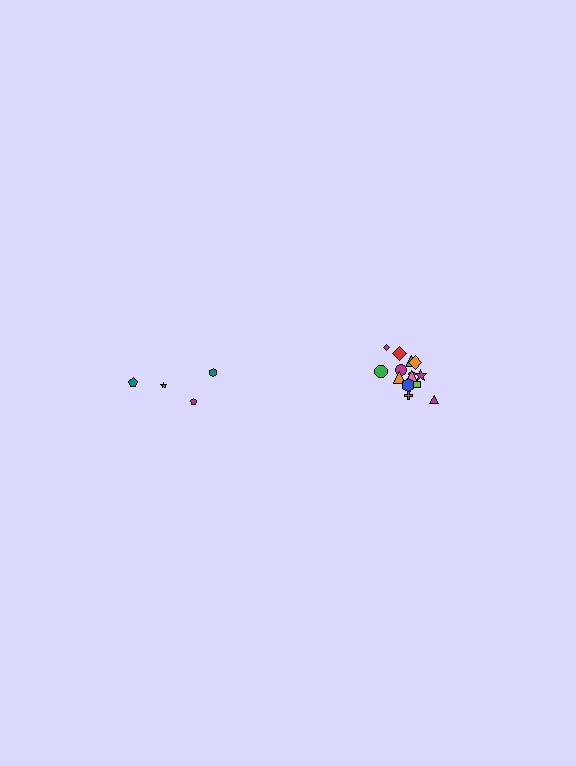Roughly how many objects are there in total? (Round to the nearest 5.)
Roughly 20 objects in total.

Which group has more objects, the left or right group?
The right group.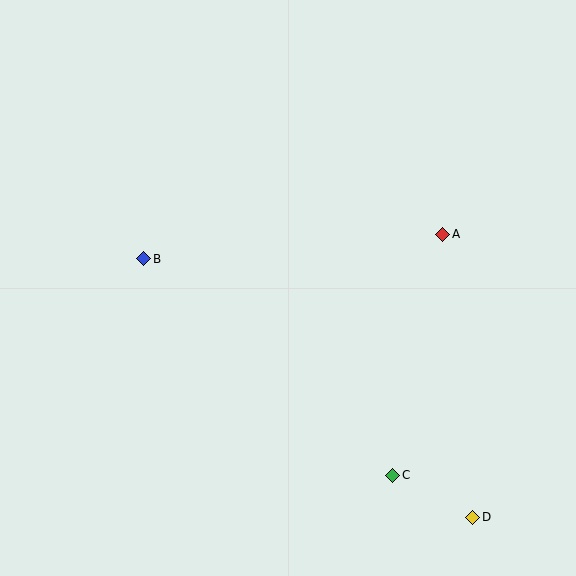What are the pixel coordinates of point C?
Point C is at (393, 475).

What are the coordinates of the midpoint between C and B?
The midpoint between C and B is at (268, 367).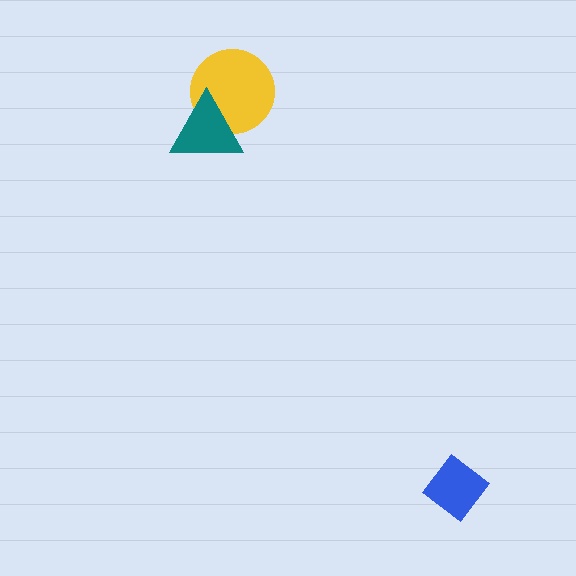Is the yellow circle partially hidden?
Yes, it is partially covered by another shape.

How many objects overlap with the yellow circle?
1 object overlaps with the yellow circle.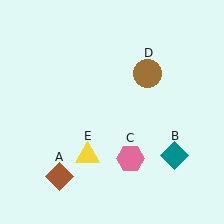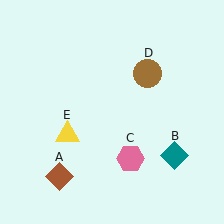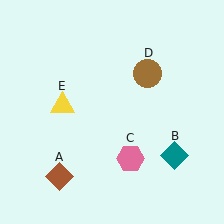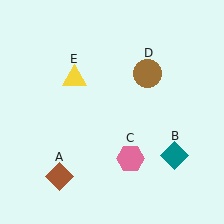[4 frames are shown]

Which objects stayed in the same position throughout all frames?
Brown diamond (object A) and teal diamond (object B) and pink hexagon (object C) and brown circle (object D) remained stationary.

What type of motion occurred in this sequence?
The yellow triangle (object E) rotated clockwise around the center of the scene.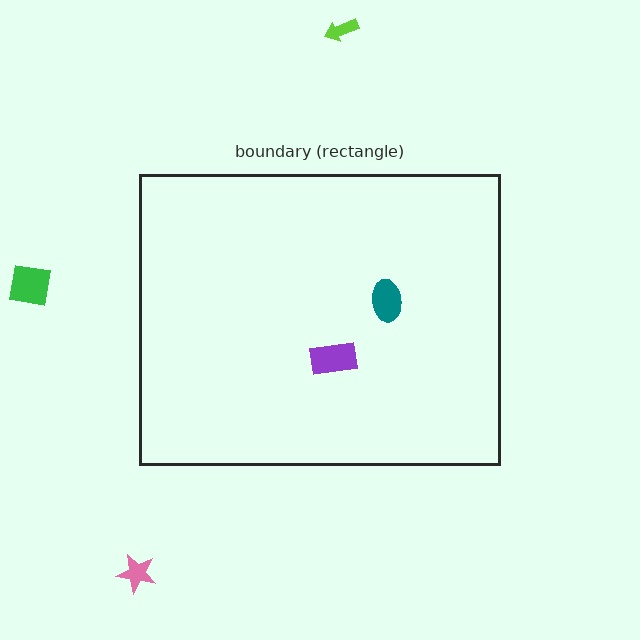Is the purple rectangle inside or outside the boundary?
Inside.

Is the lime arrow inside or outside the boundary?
Outside.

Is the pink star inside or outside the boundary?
Outside.